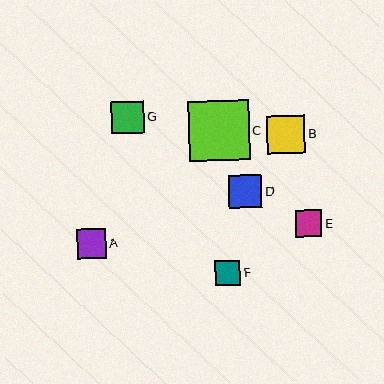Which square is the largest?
Square C is the largest with a size of approximately 61 pixels.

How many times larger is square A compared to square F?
Square A is approximately 1.2 times the size of square F.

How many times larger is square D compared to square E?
Square D is approximately 1.2 times the size of square E.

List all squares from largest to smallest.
From largest to smallest: C, B, D, G, A, E, F.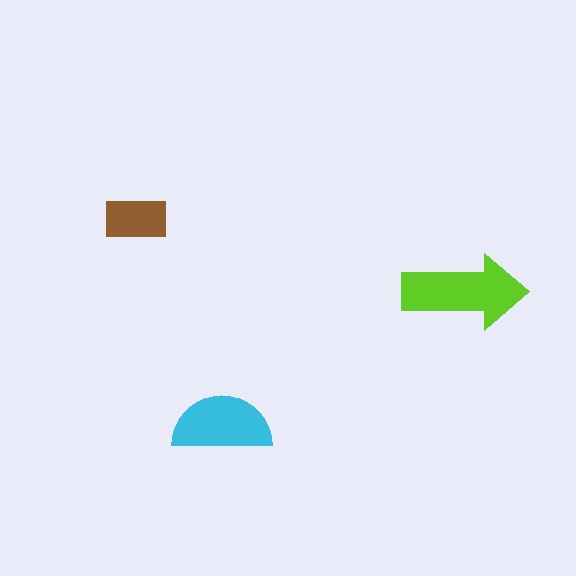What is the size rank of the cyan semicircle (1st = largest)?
2nd.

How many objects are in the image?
There are 3 objects in the image.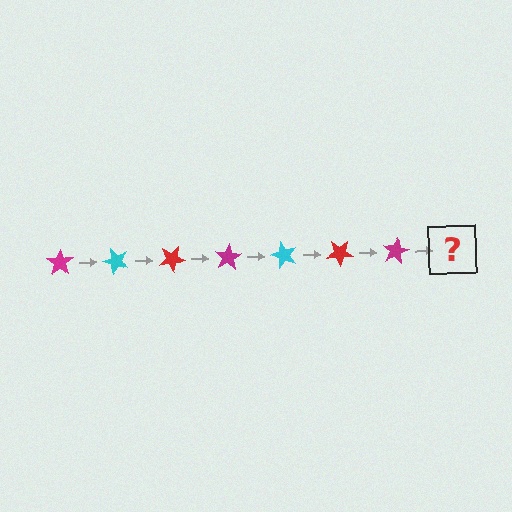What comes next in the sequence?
The next element should be a cyan star, rotated 350 degrees from the start.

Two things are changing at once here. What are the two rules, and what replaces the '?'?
The two rules are that it rotates 50 degrees each step and the color cycles through magenta, cyan, and red. The '?' should be a cyan star, rotated 350 degrees from the start.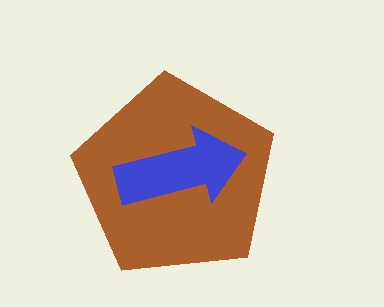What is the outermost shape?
The brown pentagon.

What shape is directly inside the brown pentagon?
The blue arrow.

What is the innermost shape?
The blue arrow.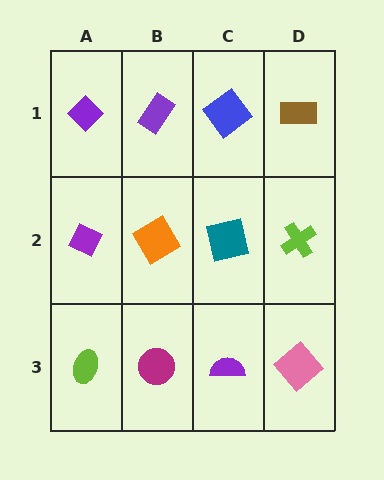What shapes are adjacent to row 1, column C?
A teal square (row 2, column C), a purple rectangle (row 1, column B), a brown rectangle (row 1, column D).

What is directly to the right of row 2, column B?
A teal square.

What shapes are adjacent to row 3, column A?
A purple diamond (row 2, column A), a magenta circle (row 3, column B).